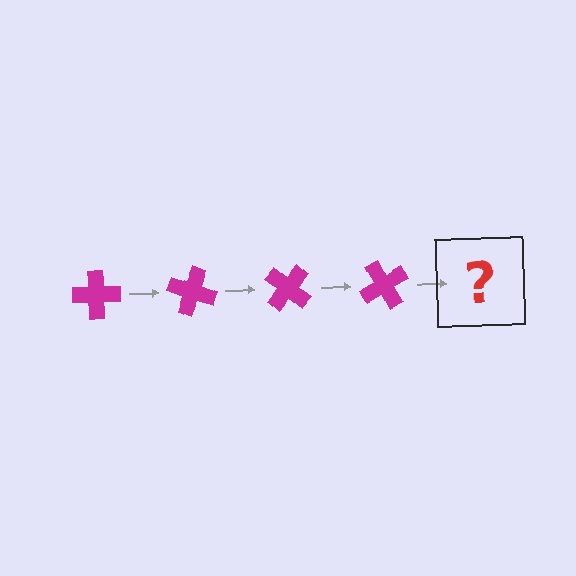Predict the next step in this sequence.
The next step is a magenta cross rotated 80 degrees.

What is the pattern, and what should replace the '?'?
The pattern is that the cross rotates 20 degrees each step. The '?' should be a magenta cross rotated 80 degrees.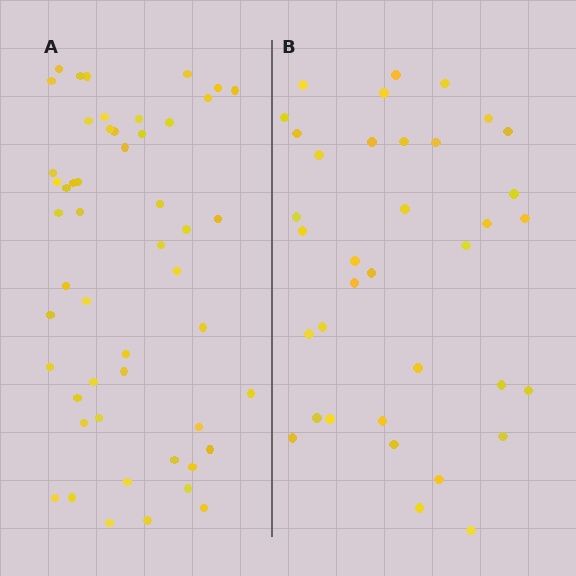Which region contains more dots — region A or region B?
Region A (the left region) has more dots.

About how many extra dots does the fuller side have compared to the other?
Region A has approximately 15 more dots than region B.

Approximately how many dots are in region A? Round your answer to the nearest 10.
About 50 dots. (The exact count is 51, which rounds to 50.)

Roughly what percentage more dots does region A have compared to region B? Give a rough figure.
About 40% more.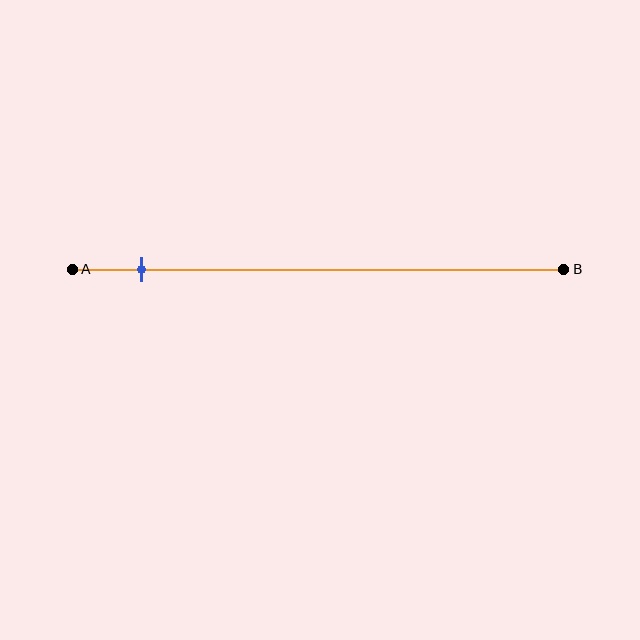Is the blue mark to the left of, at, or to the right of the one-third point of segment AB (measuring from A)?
The blue mark is to the left of the one-third point of segment AB.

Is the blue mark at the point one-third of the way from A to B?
No, the mark is at about 15% from A, not at the 33% one-third point.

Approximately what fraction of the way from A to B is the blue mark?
The blue mark is approximately 15% of the way from A to B.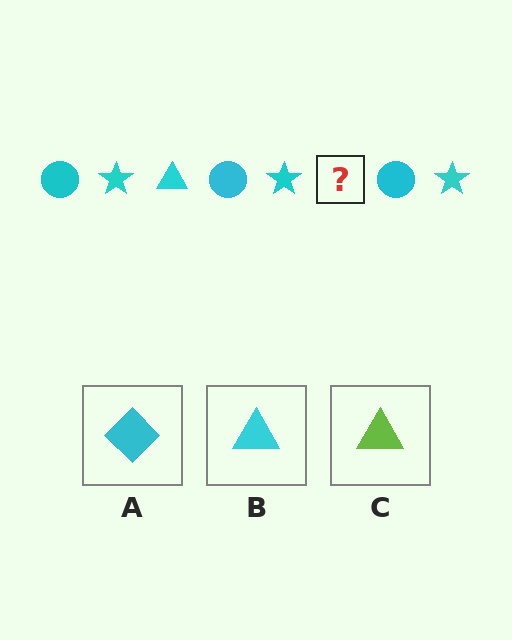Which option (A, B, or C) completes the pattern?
B.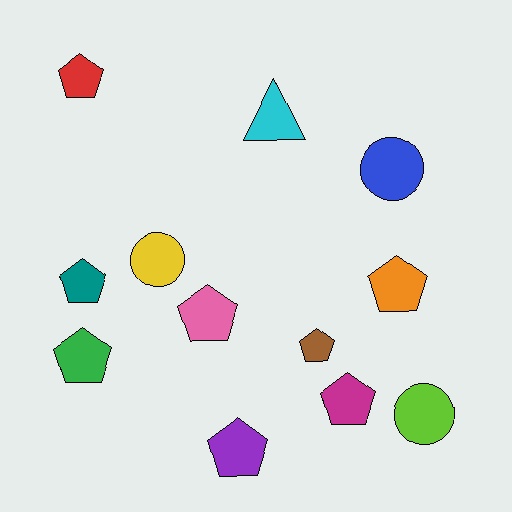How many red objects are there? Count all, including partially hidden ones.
There is 1 red object.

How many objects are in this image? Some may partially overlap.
There are 12 objects.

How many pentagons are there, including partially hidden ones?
There are 8 pentagons.